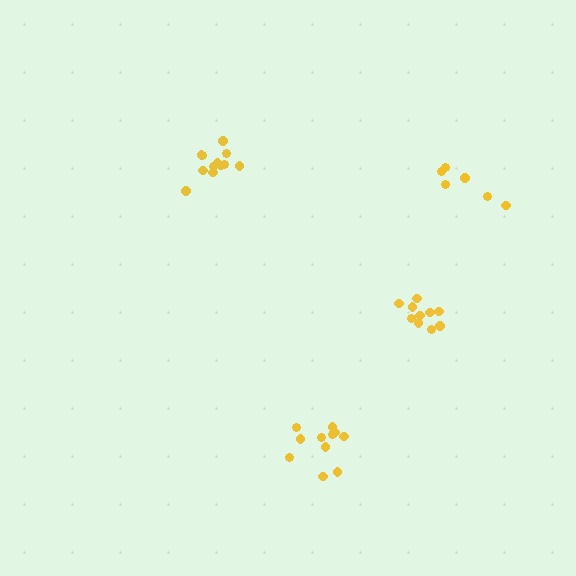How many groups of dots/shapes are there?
There are 4 groups.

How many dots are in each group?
Group 1: 11 dots, Group 2: 12 dots, Group 3: 10 dots, Group 4: 6 dots (39 total).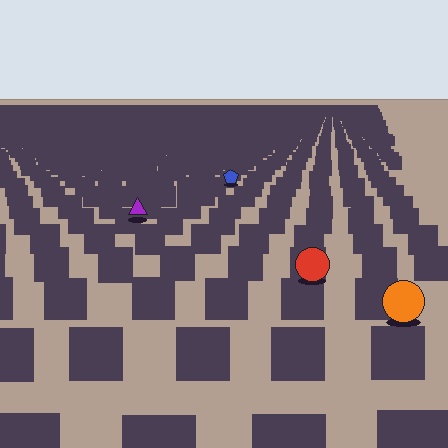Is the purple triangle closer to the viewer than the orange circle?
No. The orange circle is closer — you can tell from the texture gradient: the ground texture is coarser near it.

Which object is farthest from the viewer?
The blue pentagon is farthest from the viewer. It appears smaller and the ground texture around it is denser.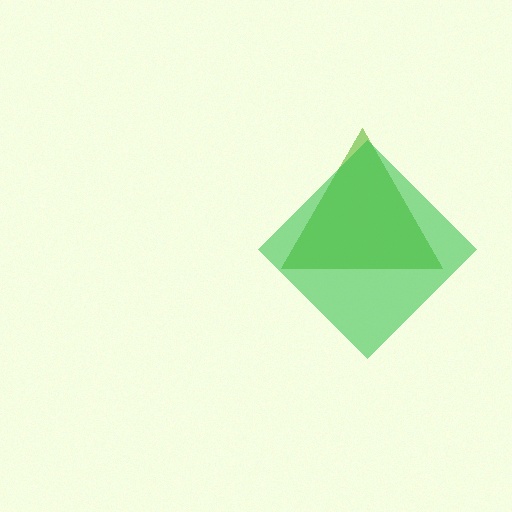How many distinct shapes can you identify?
There are 2 distinct shapes: a lime triangle, a green diamond.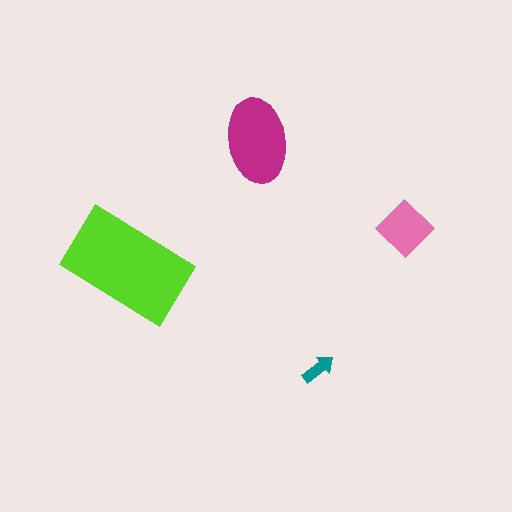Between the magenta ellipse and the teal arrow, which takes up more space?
The magenta ellipse.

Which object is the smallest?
The teal arrow.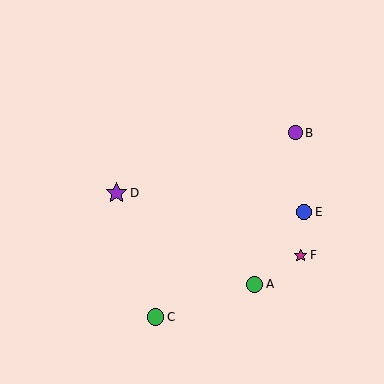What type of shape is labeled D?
Shape D is a purple star.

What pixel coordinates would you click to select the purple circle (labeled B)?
Click at (296, 133) to select the purple circle B.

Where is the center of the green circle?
The center of the green circle is at (254, 284).